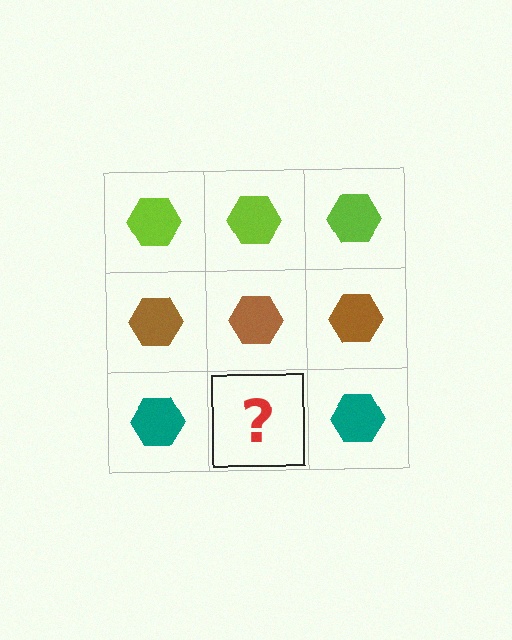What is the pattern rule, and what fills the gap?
The rule is that each row has a consistent color. The gap should be filled with a teal hexagon.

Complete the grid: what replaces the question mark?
The question mark should be replaced with a teal hexagon.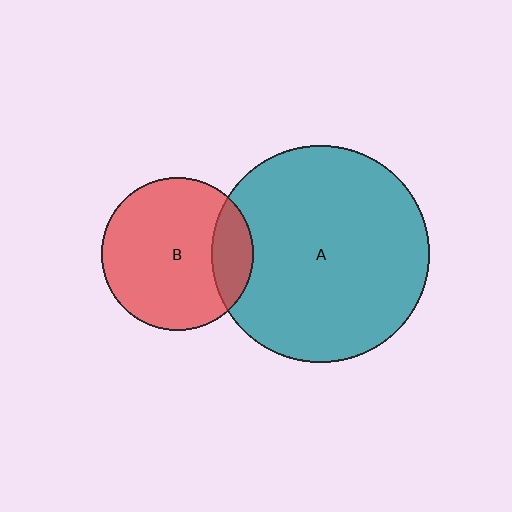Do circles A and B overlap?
Yes.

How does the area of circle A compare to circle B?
Approximately 2.0 times.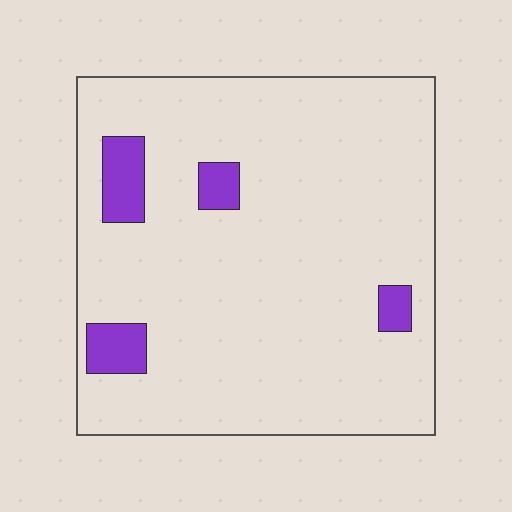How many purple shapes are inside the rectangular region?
4.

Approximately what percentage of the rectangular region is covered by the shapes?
Approximately 10%.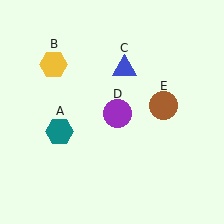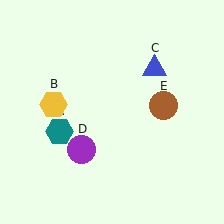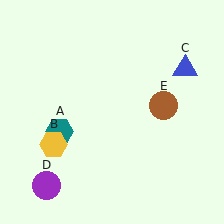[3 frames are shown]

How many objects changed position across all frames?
3 objects changed position: yellow hexagon (object B), blue triangle (object C), purple circle (object D).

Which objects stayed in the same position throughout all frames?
Teal hexagon (object A) and brown circle (object E) remained stationary.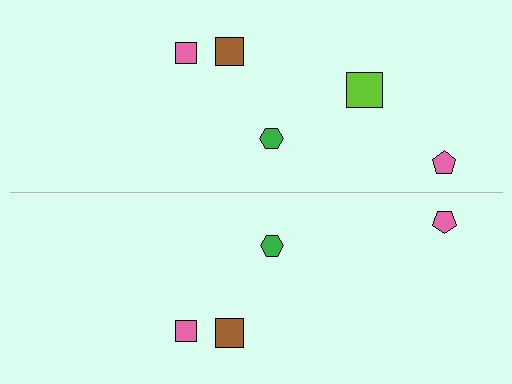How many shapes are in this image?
There are 9 shapes in this image.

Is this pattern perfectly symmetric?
No, the pattern is not perfectly symmetric. A lime square is missing from the bottom side.